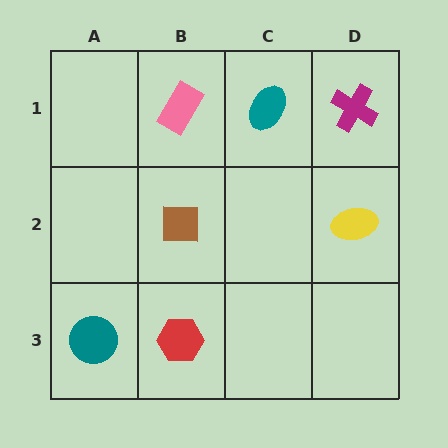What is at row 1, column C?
A teal ellipse.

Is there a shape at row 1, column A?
No, that cell is empty.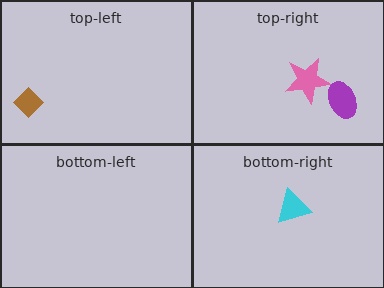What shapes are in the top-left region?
The brown diamond.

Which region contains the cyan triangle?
The bottom-right region.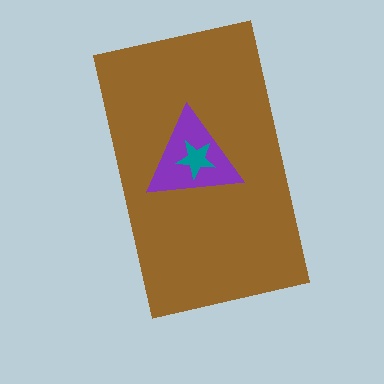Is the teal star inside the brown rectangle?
Yes.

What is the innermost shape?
The teal star.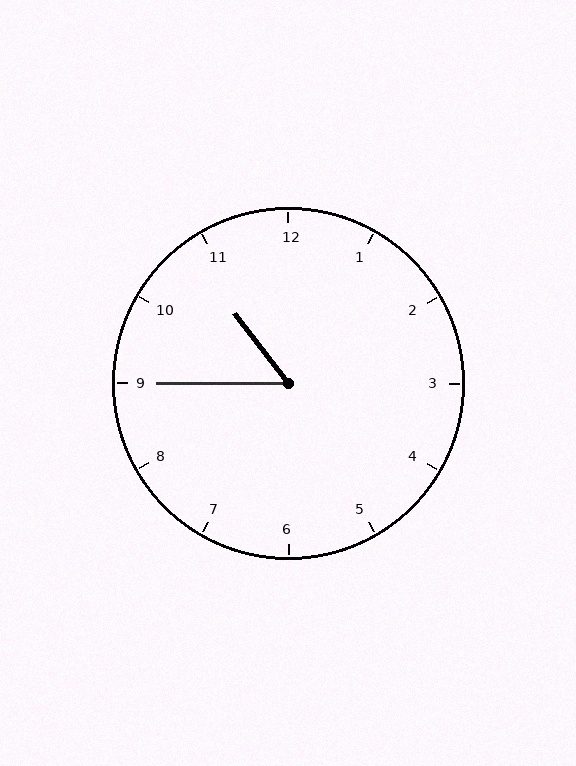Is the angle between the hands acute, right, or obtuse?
It is acute.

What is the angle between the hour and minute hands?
Approximately 52 degrees.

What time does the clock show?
10:45.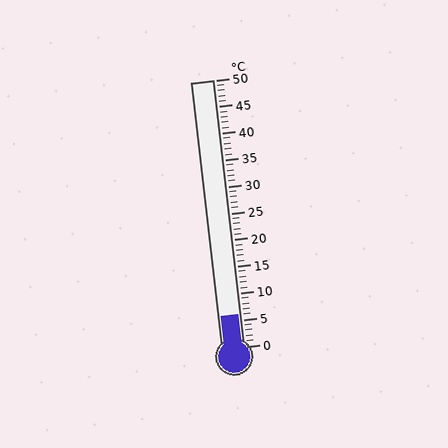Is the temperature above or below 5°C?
The temperature is above 5°C.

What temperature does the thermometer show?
The thermometer shows approximately 6°C.